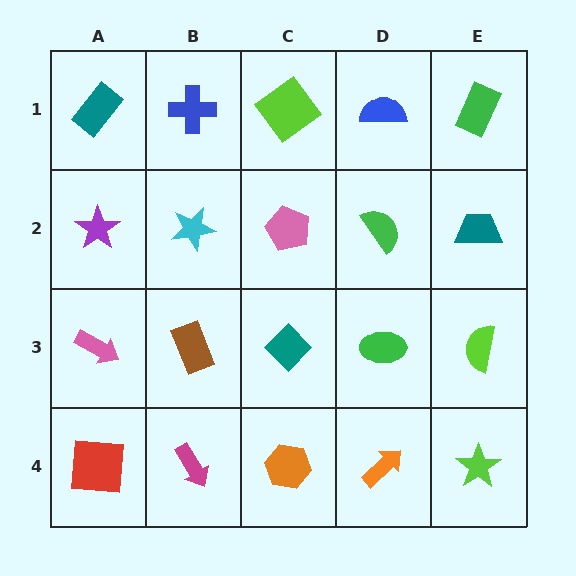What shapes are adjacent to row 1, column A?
A purple star (row 2, column A), a blue cross (row 1, column B).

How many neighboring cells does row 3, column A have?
3.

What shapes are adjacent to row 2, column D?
A blue semicircle (row 1, column D), a green ellipse (row 3, column D), a pink pentagon (row 2, column C), a teal trapezoid (row 2, column E).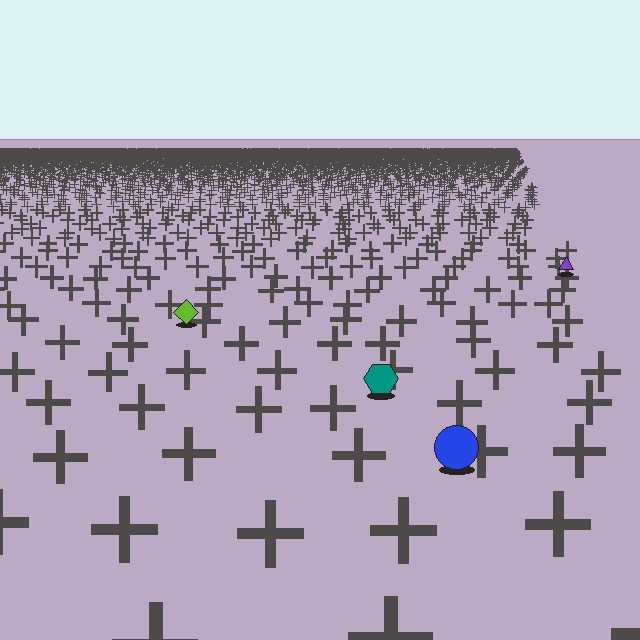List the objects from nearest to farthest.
From nearest to farthest: the blue circle, the teal hexagon, the lime diamond, the purple triangle.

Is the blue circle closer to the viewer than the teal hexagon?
Yes. The blue circle is closer — you can tell from the texture gradient: the ground texture is coarser near it.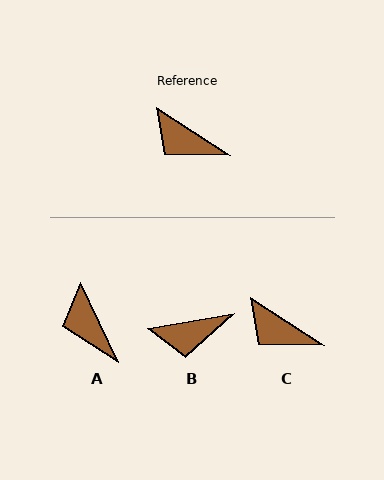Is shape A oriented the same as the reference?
No, it is off by about 32 degrees.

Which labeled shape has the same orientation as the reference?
C.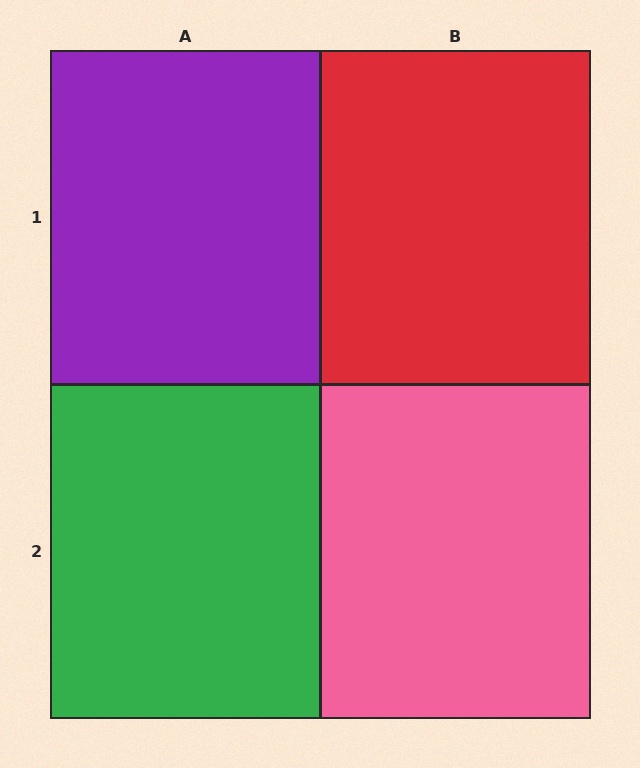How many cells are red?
1 cell is red.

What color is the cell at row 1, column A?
Purple.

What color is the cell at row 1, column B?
Red.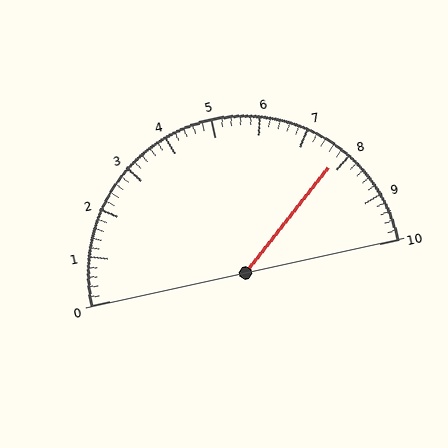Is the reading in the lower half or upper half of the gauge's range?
The reading is in the upper half of the range (0 to 10).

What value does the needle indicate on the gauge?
The needle indicates approximately 7.8.